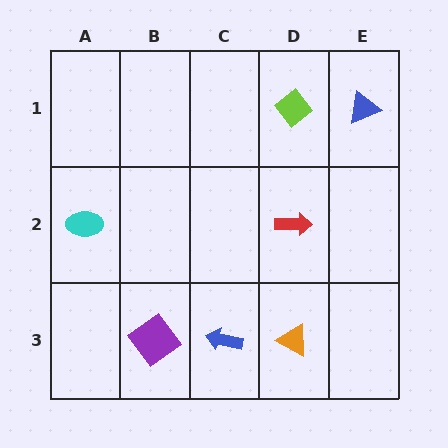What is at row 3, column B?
A purple diamond.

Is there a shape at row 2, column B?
No, that cell is empty.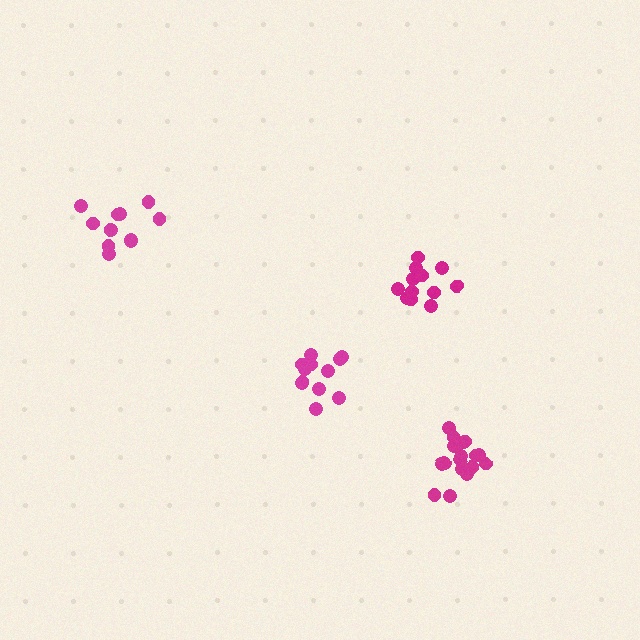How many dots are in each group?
Group 1: 12 dots, Group 2: 12 dots, Group 3: 17 dots, Group 4: 12 dots (53 total).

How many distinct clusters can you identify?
There are 4 distinct clusters.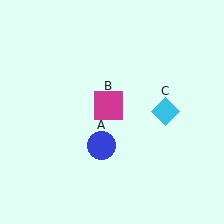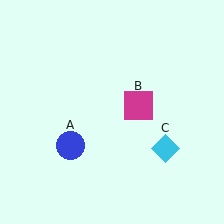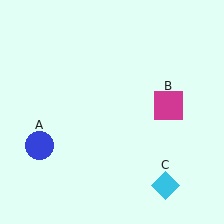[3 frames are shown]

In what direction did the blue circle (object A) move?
The blue circle (object A) moved left.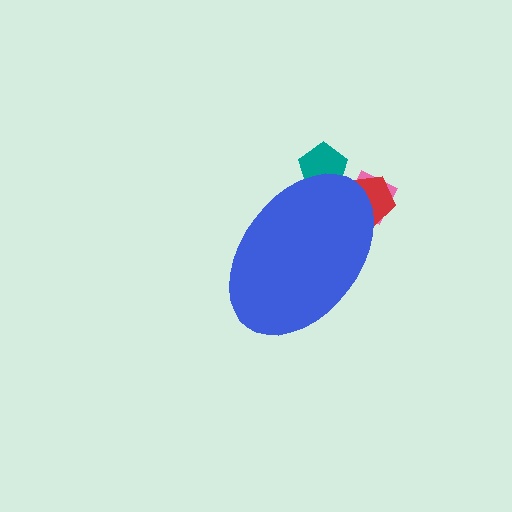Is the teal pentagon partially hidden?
Yes, the teal pentagon is partially hidden behind the blue ellipse.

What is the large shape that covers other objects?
A blue ellipse.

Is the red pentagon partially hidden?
Yes, the red pentagon is partially hidden behind the blue ellipse.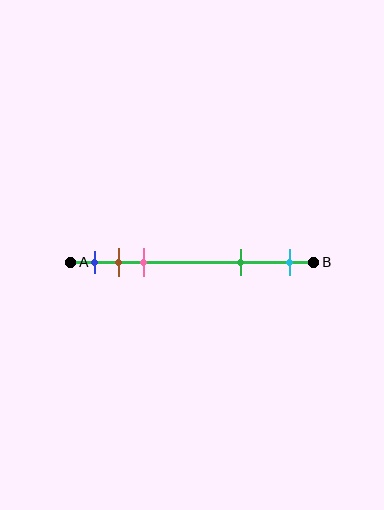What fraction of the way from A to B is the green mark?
The green mark is approximately 70% (0.7) of the way from A to B.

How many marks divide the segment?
There are 5 marks dividing the segment.